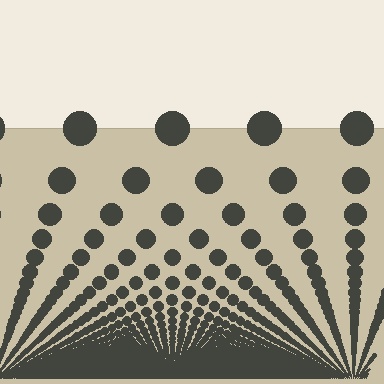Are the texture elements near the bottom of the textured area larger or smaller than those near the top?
Smaller. The gradient is inverted — elements near the bottom are smaller and denser.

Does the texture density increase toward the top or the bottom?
Density increases toward the bottom.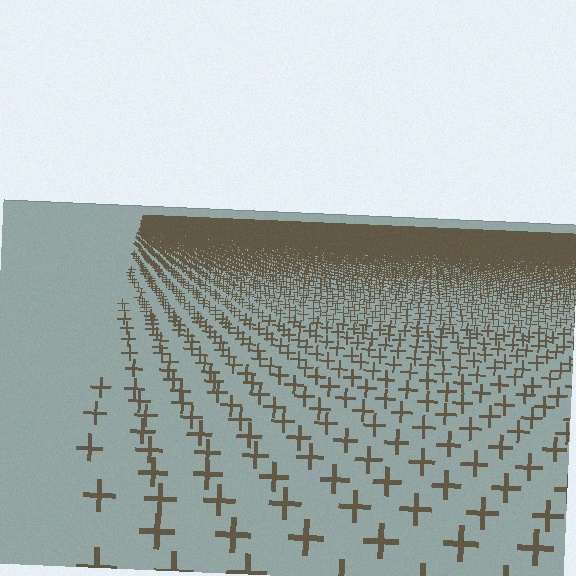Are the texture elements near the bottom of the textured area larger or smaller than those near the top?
Larger. Near the bottom, elements are closer to the viewer and appear at a bigger on-screen size.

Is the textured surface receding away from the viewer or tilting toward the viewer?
The surface is receding away from the viewer. Texture elements get smaller and denser toward the top.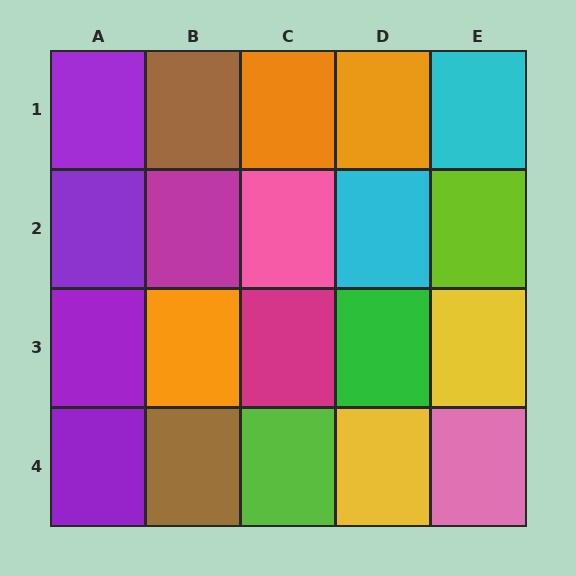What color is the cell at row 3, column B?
Orange.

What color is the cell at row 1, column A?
Purple.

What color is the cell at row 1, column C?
Orange.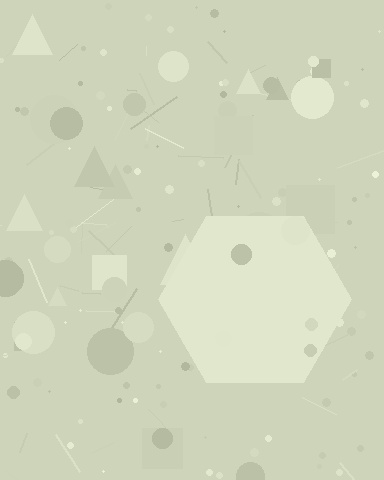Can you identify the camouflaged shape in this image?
The camouflaged shape is a hexagon.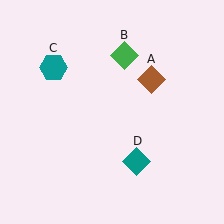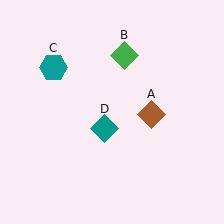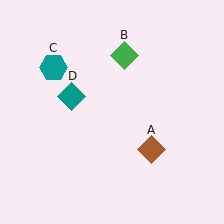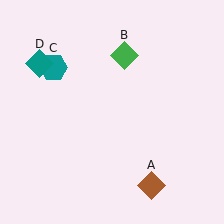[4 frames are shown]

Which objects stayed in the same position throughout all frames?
Green diamond (object B) and teal hexagon (object C) remained stationary.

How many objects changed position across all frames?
2 objects changed position: brown diamond (object A), teal diamond (object D).